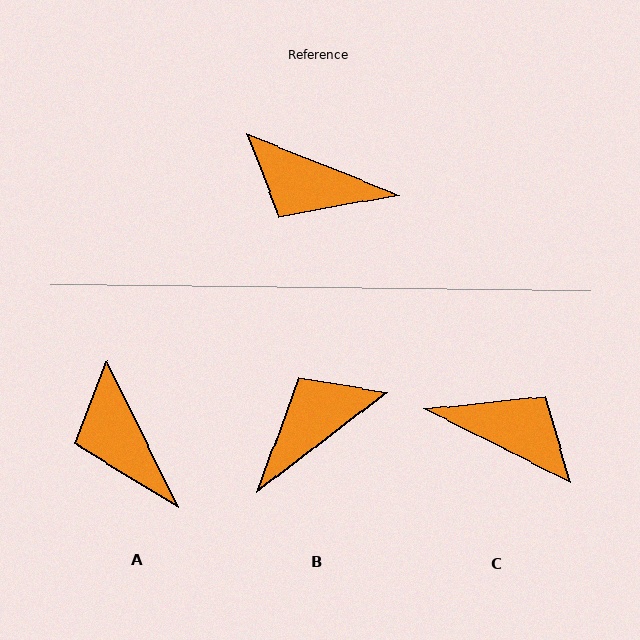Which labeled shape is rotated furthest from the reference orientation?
C, about 176 degrees away.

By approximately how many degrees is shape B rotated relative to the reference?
Approximately 121 degrees clockwise.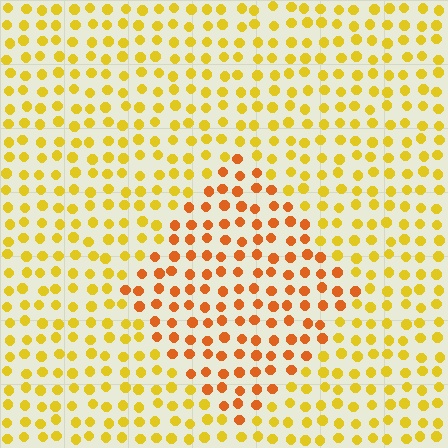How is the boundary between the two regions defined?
The boundary is defined purely by a slight shift in hue (about 32 degrees). Spacing, size, and orientation are identical on both sides.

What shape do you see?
I see a diamond.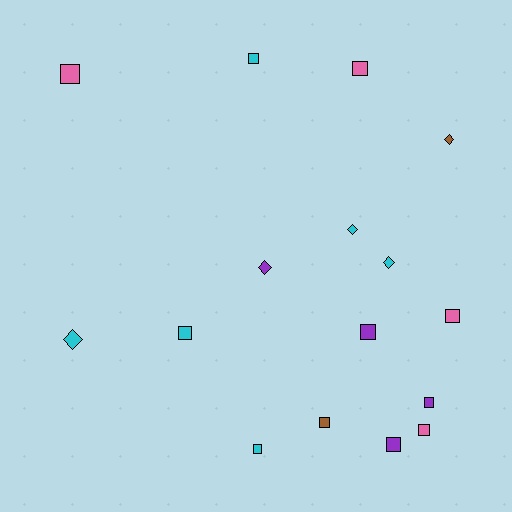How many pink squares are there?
There are 4 pink squares.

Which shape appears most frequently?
Square, with 11 objects.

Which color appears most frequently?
Cyan, with 6 objects.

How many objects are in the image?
There are 16 objects.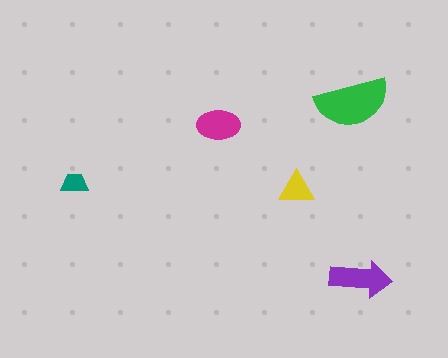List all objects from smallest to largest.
The teal trapezoid, the yellow triangle, the magenta ellipse, the purple arrow, the green semicircle.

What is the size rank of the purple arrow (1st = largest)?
2nd.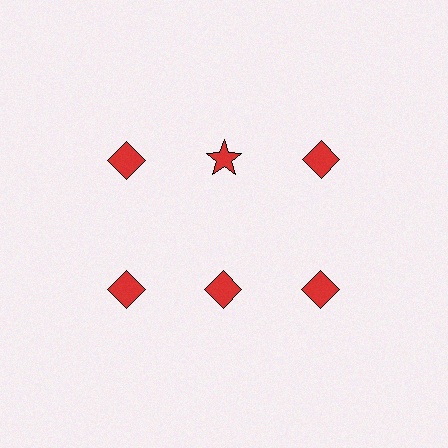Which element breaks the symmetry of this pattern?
The red star in the top row, second from left column breaks the symmetry. All other shapes are red diamonds.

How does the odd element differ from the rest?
It has a different shape: star instead of diamond.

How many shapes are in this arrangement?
There are 6 shapes arranged in a grid pattern.